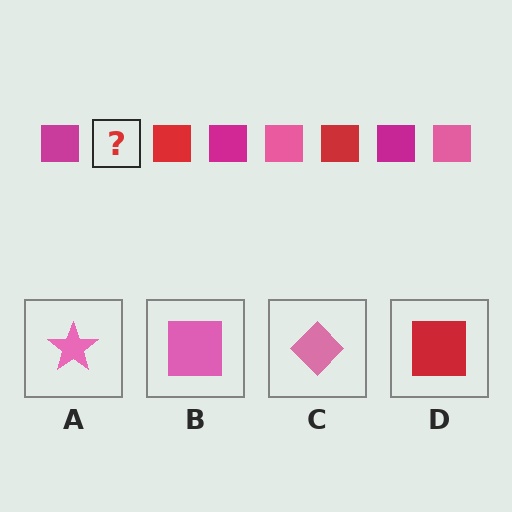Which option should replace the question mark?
Option B.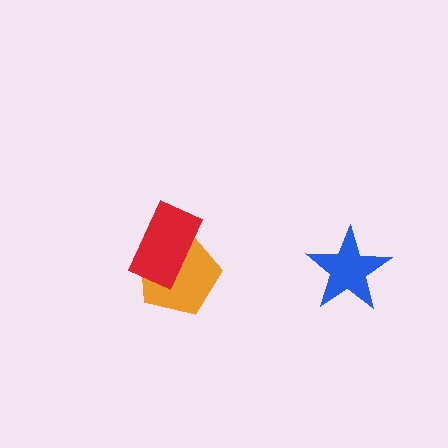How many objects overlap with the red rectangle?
1 object overlaps with the red rectangle.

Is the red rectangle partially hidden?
No, no other shape covers it.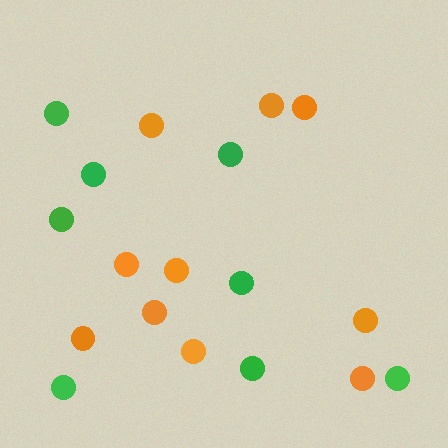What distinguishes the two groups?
There are 2 groups: one group of green circles (8) and one group of orange circles (10).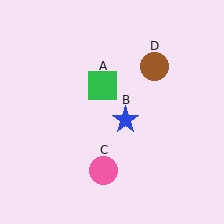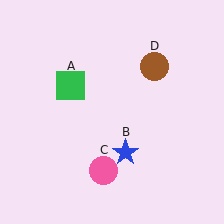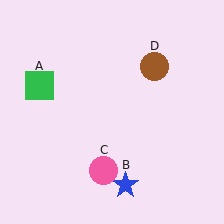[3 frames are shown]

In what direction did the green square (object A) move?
The green square (object A) moved left.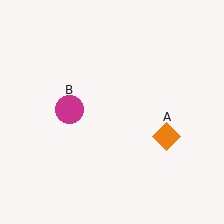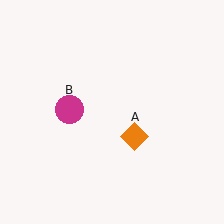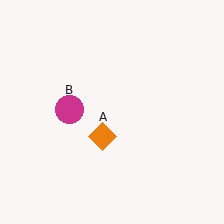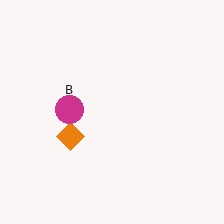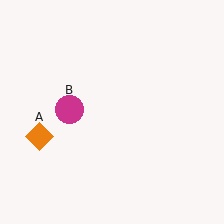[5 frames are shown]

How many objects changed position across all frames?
1 object changed position: orange diamond (object A).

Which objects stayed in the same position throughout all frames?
Magenta circle (object B) remained stationary.